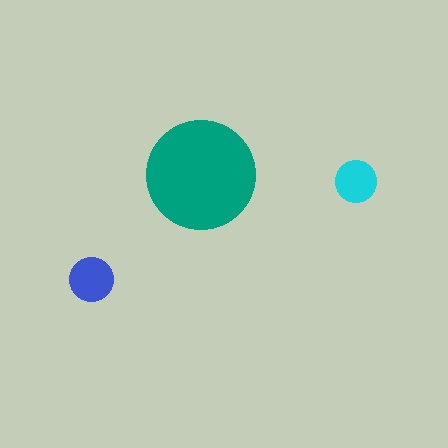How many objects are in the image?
There are 3 objects in the image.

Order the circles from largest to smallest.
the teal one, the blue one, the cyan one.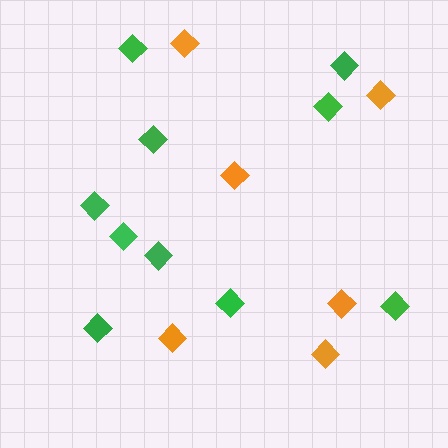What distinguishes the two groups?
There are 2 groups: one group of orange diamonds (6) and one group of green diamonds (10).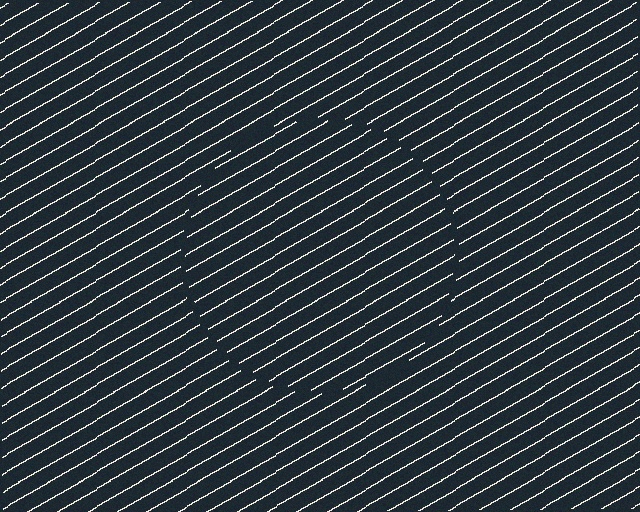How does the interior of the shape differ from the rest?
The interior of the shape contains the same grating, shifted by half a period — the contour is defined by the phase discontinuity where line-ends from the inner and outer gratings abut.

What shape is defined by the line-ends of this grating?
An illusory circle. The interior of the shape contains the same grating, shifted by half a period — the contour is defined by the phase discontinuity where line-ends from the inner and outer gratings abut.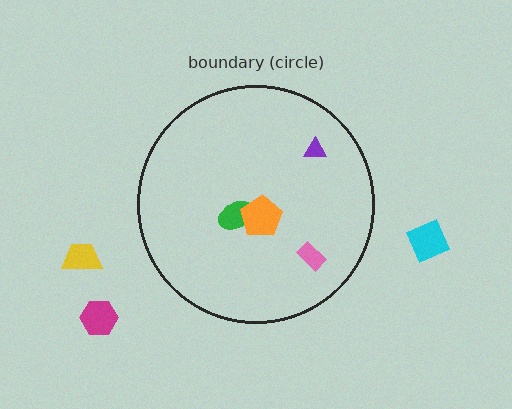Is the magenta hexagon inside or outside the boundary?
Outside.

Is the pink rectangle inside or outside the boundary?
Inside.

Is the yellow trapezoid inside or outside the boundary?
Outside.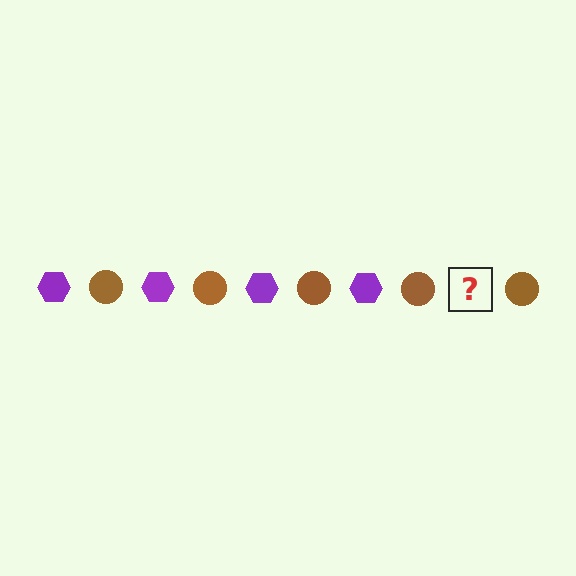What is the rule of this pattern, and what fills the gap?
The rule is that the pattern alternates between purple hexagon and brown circle. The gap should be filled with a purple hexagon.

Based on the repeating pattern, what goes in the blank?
The blank should be a purple hexagon.